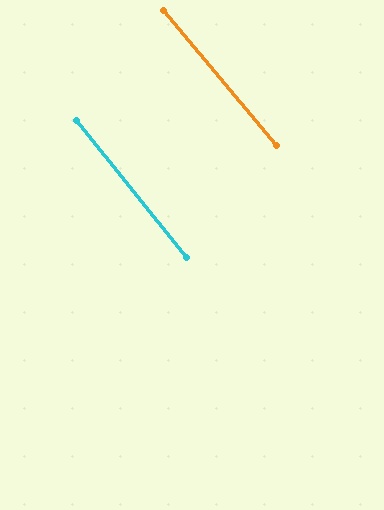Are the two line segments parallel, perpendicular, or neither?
Parallel — their directions differ by only 1.3°.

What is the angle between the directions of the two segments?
Approximately 1 degree.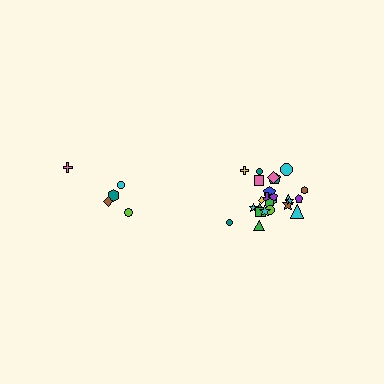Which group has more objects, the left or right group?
The right group.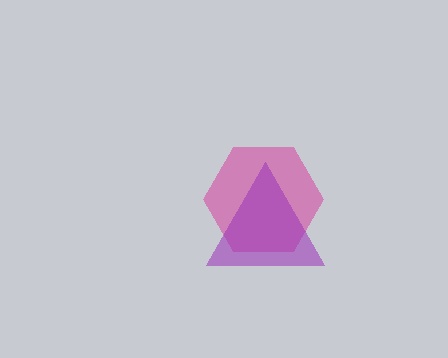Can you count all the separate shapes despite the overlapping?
Yes, there are 2 separate shapes.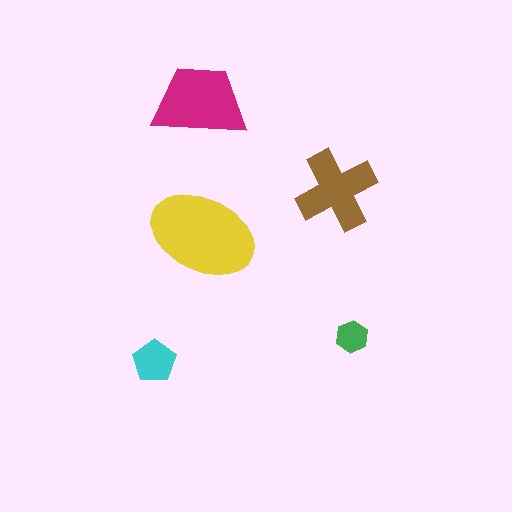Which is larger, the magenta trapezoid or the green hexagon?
The magenta trapezoid.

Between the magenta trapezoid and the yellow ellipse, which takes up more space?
The yellow ellipse.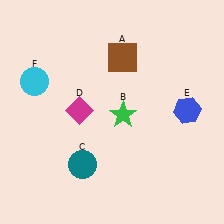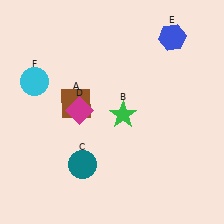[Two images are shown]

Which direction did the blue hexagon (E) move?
The blue hexagon (E) moved up.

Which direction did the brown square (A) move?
The brown square (A) moved left.